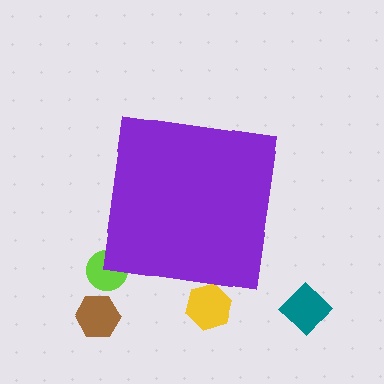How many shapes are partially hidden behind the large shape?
2 shapes are partially hidden.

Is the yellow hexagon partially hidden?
Yes, the yellow hexagon is partially hidden behind the purple square.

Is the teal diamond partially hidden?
No, the teal diamond is fully visible.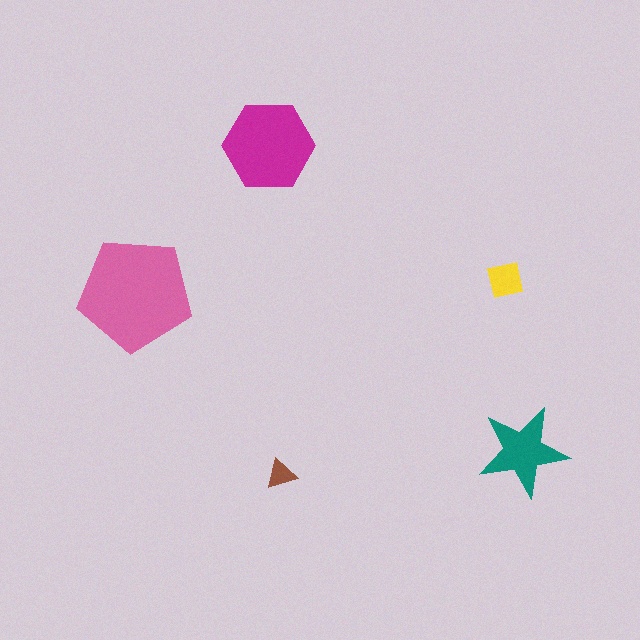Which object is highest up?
The magenta hexagon is topmost.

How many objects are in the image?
There are 5 objects in the image.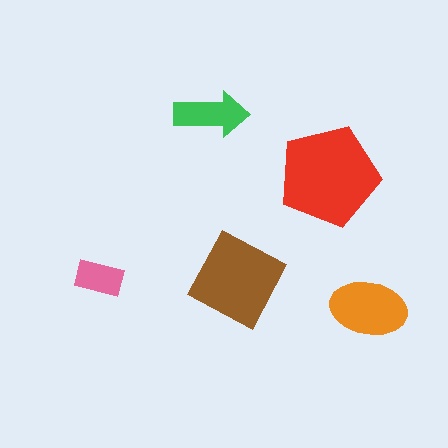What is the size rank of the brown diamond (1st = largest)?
2nd.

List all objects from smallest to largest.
The pink rectangle, the green arrow, the orange ellipse, the brown diamond, the red pentagon.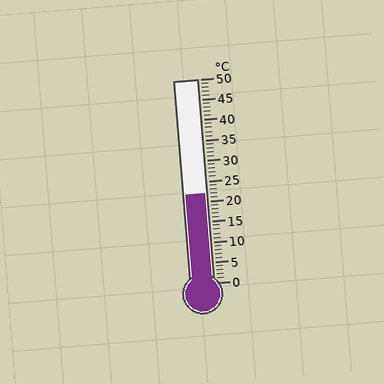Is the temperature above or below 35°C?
The temperature is below 35°C.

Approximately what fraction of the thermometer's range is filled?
The thermometer is filled to approximately 45% of its range.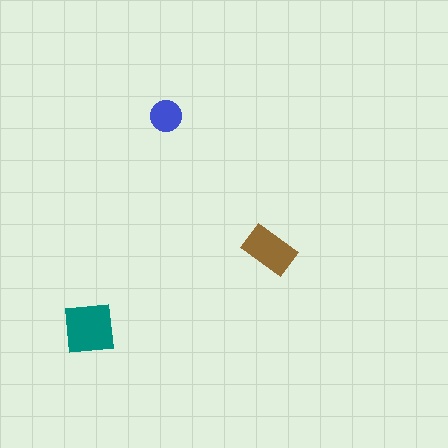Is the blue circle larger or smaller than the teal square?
Smaller.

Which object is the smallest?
The blue circle.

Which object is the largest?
The teal square.